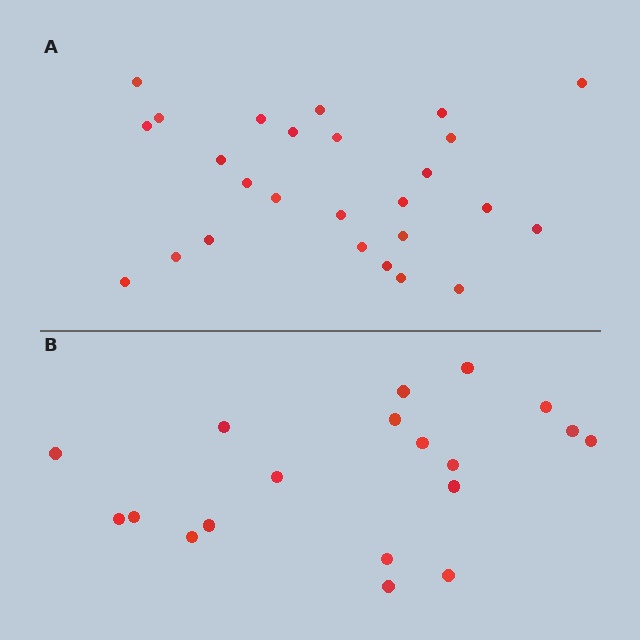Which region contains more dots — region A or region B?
Region A (the top region) has more dots.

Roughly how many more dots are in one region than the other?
Region A has roughly 8 or so more dots than region B.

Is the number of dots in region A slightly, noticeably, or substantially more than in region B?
Region A has noticeably more, but not dramatically so. The ratio is roughly 1.4 to 1.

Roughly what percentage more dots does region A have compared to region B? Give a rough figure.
About 35% more.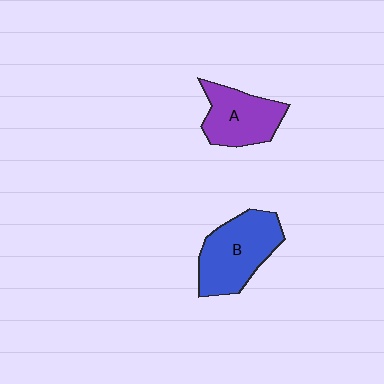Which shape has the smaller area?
Shape A (purple).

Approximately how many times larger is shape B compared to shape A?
Approximately 1.2 times.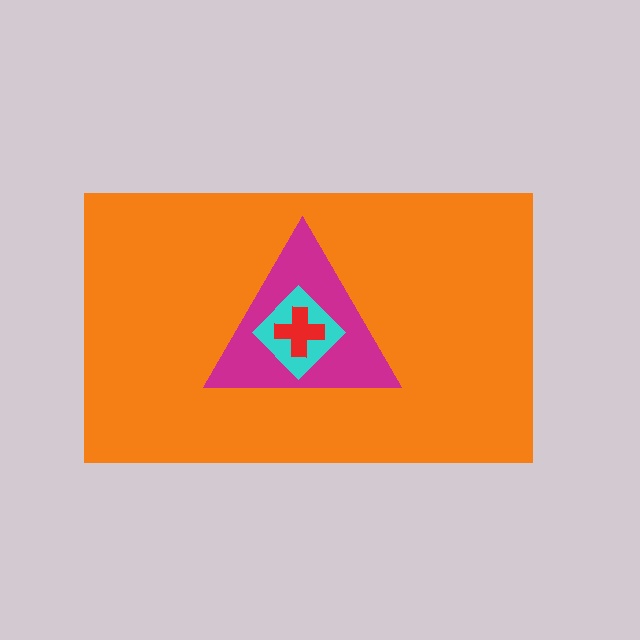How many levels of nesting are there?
4.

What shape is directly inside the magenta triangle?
The cyan diamond.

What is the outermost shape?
The orange rectangle.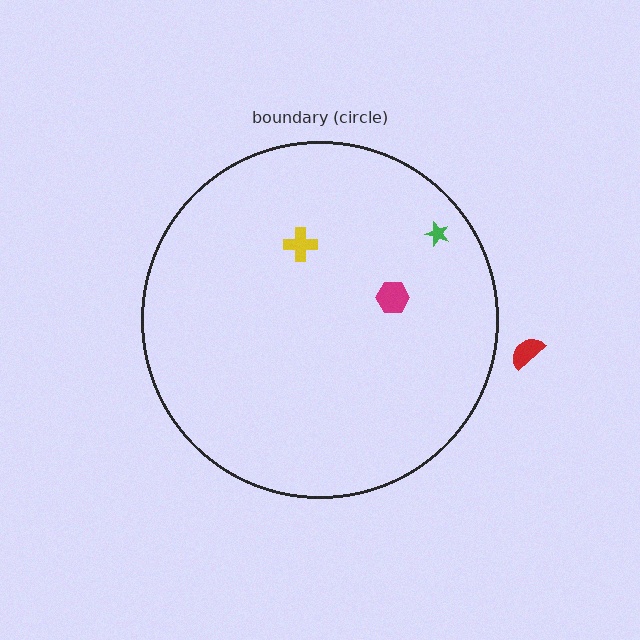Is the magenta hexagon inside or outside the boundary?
Inside.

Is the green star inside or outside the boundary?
Inside.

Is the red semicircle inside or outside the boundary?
Outside.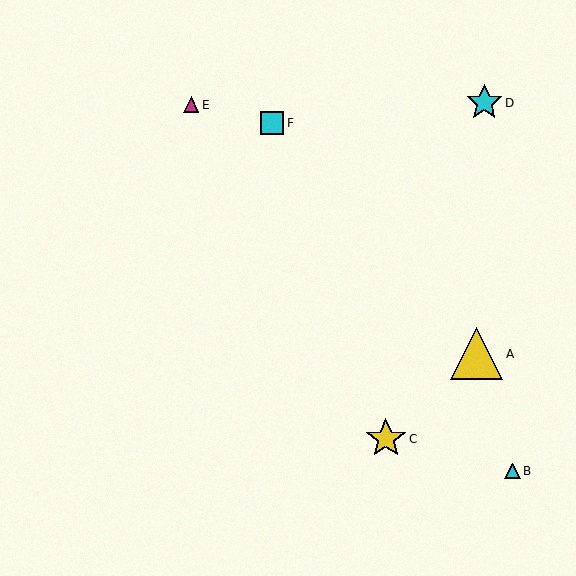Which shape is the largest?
The yellow triangle (labeled A) is the largest.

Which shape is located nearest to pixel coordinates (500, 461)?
The cyan triangle (labeled B) at (512, 471) is nearest to that location.